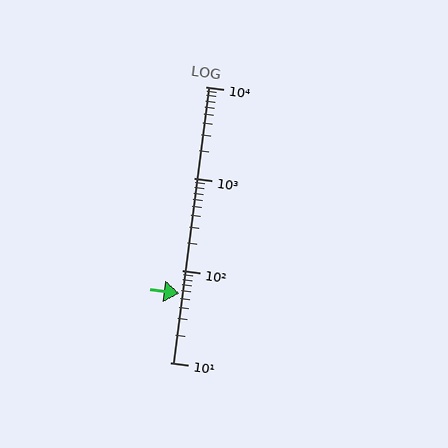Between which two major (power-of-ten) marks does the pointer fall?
The pointer is between 10 and 100.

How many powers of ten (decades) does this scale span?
The scale spans 3 decades, from 10 to 10000.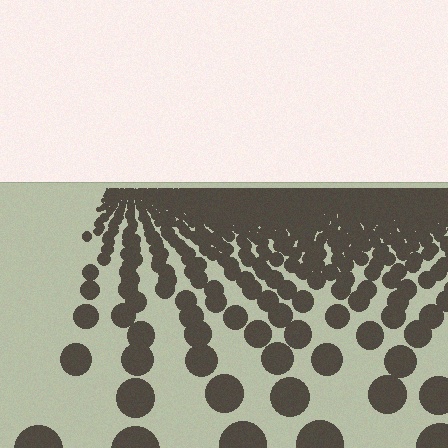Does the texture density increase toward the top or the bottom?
Density increases toward the top.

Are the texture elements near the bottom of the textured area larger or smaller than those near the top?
Larger. Near the bottom, elements are closer to the viewer and appear at a bigger on-screen size.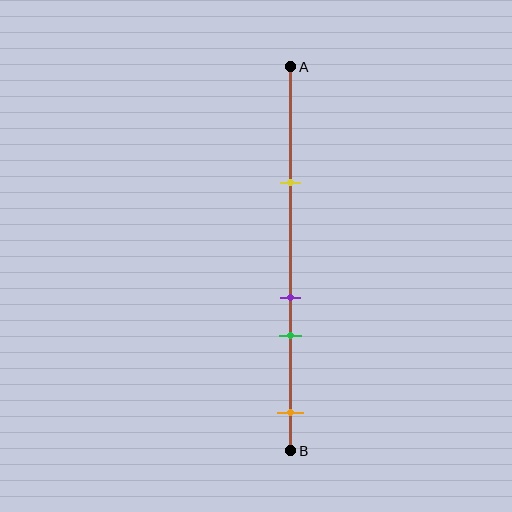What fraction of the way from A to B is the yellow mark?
The yellow mark is approximately 30% (0.3) of the way from A to B.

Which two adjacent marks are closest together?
The purple and green marks are the closest adjacent pair.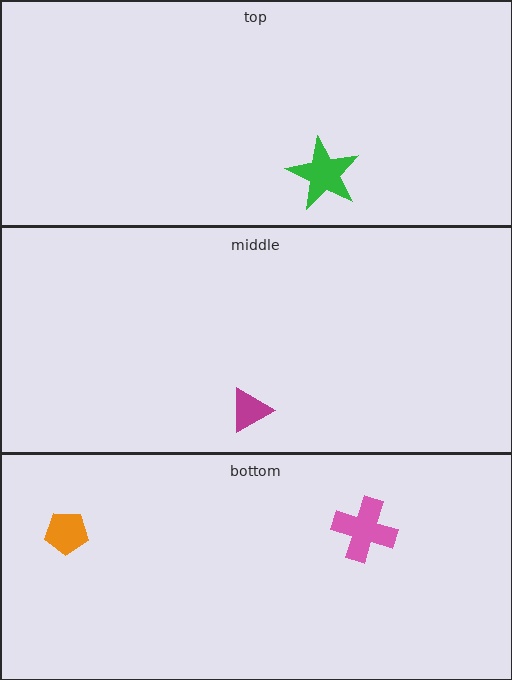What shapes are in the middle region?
The magenta triangle.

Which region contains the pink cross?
The bottom region.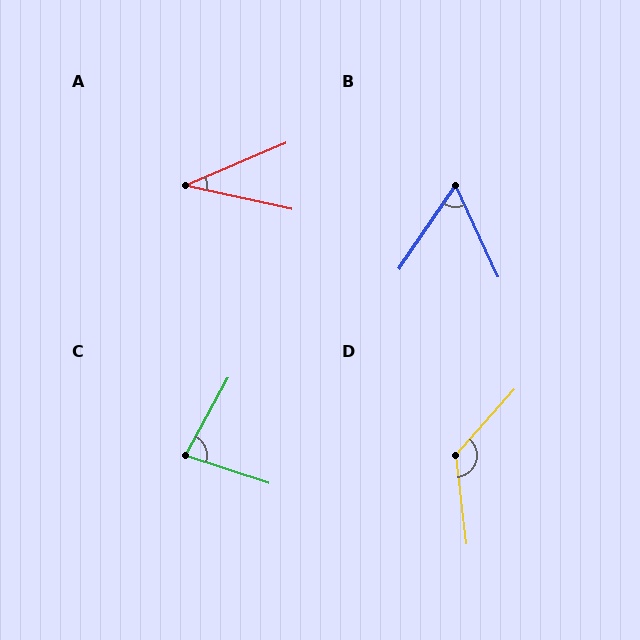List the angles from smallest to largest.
A (35°), B (59°), C (79°), D (131°).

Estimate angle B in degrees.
Approximately 59 degrees.